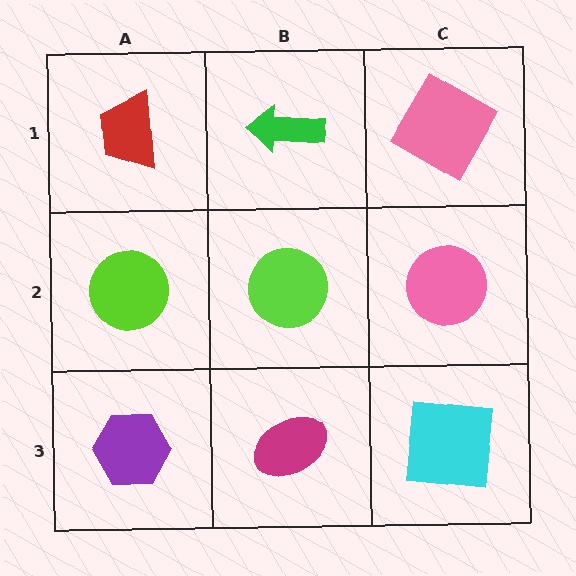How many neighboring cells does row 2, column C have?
3.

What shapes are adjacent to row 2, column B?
A green arrow (row 1, column B), a magenta ellipse (row 3, column B), a lime circle (row 2, column A), a pink circle (row 2, column C).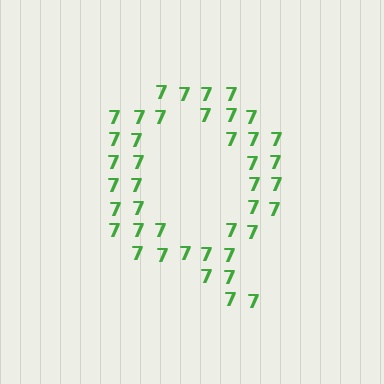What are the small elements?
The small elements are digit 7's.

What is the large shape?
The large shape is the letter Q.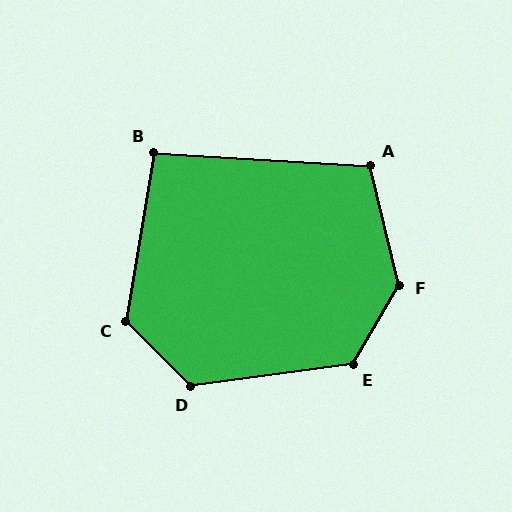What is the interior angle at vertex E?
Approximately 128 degrees (obtuse).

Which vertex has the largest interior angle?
F, at approximately 137 degrees.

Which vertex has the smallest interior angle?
B, at approximately 96 degrees.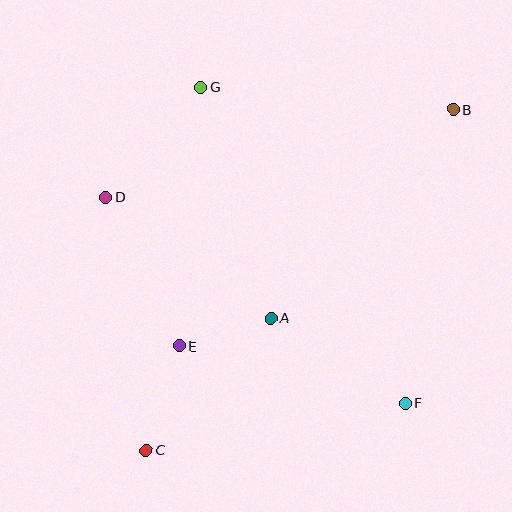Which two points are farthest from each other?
Points B and C are farthest from each other.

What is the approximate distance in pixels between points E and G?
The distance between E and G is approximately 260 pixels.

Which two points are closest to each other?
Points A and E are closest to each other.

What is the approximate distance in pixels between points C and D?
The distance between C and D is approximately 257 pixels.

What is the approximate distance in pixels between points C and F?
The distance between C and F is approximately 263 pixels.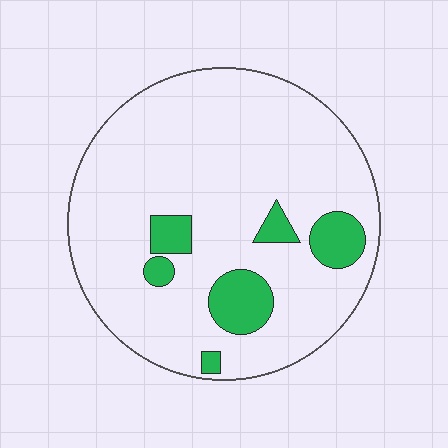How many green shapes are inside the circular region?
6.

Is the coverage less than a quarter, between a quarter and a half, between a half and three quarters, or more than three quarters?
Less than a quarter.